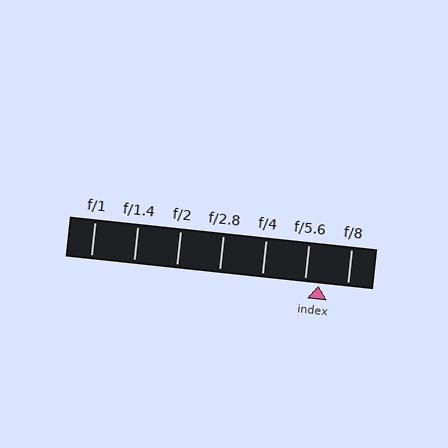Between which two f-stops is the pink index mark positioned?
The index mark is between f/5.6 and f/8.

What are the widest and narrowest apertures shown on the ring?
The widest aperture shown is f/1 and the narrowest is f/8.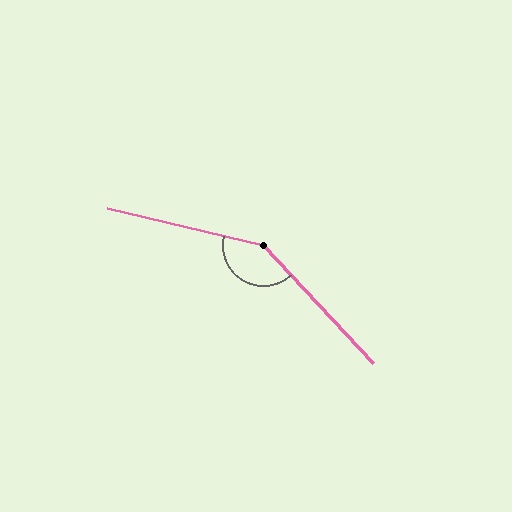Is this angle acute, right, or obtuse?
It is obtuse.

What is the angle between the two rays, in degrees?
Approximately 146 degrees.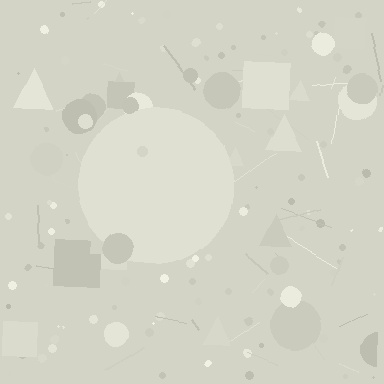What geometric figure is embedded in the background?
A circle is embedded in the background.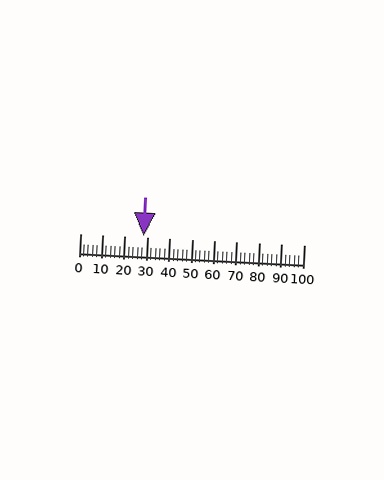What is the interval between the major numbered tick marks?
The major tick marks are spaced 10 units apart.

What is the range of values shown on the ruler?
The ruler shows values from 0 to 100.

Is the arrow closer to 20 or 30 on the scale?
The arrow is closer to 30.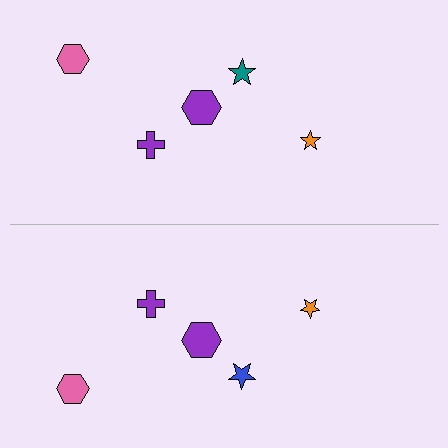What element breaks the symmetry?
The blue star on the bottom side breaks the symmetry — its mirror counterpart is teal.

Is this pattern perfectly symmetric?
No, the pattern is not perfectly symmetric. The blue star on the bottom side breaks the symmetry — its mirror counterpart is teal.